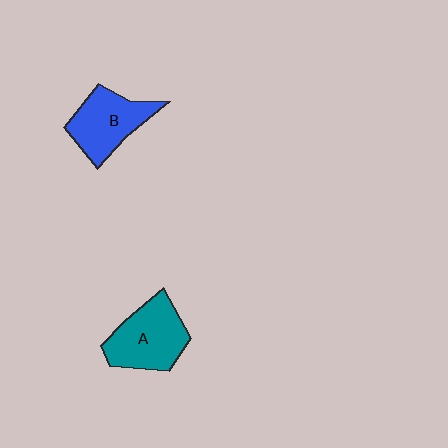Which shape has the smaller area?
Shape B (blue).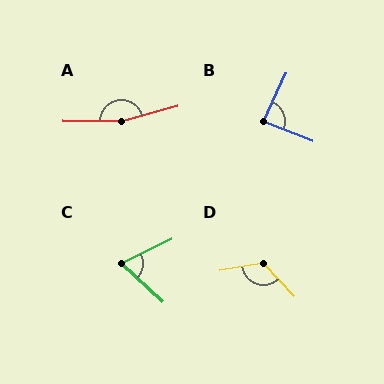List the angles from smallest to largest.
C (69°), B (87°), D (123°), A (164°).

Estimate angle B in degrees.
Approximately 87 degrees.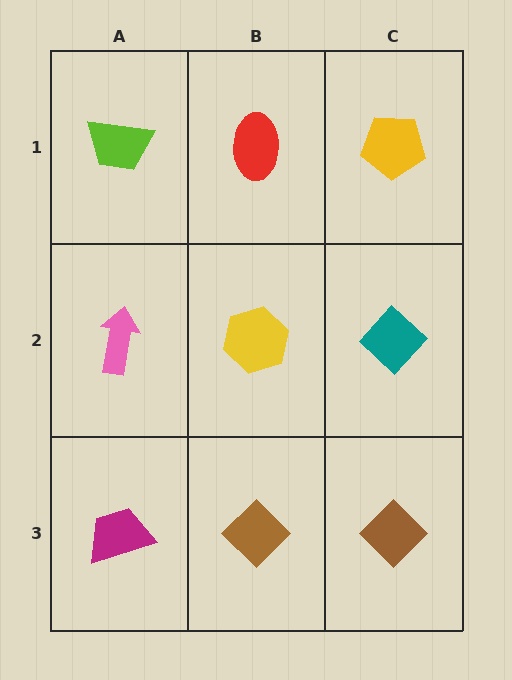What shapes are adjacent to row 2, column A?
A lime trapezoid (row 1, column A), a magenta trapezoid (row 3, column A), a yellow hexagon (row 2, column B).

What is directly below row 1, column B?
A yellow hexagon.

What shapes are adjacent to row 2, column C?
A yellow pentagon (row 1, column C), a brown diamond (row 3, column C), a yellow hexagon (row 2, column B).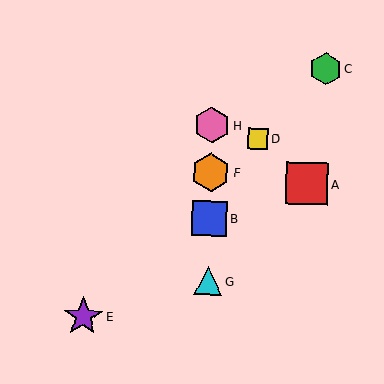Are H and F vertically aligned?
Yes, both are at x≈212.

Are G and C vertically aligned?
No, G is at x≈208 and C is at x≈325.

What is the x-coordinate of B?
Object B is at x≈210.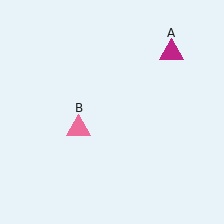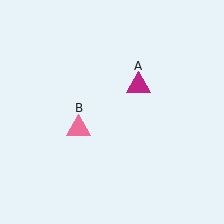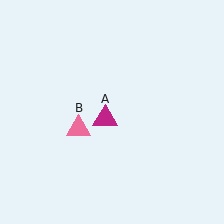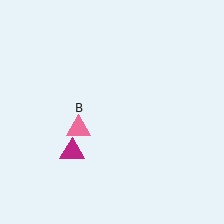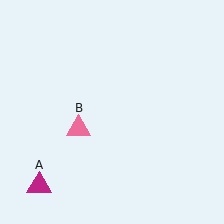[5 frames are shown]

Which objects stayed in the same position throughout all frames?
Pink triangle (object B) remained stationary.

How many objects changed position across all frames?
1 object changed position: magenta triangle (object A).